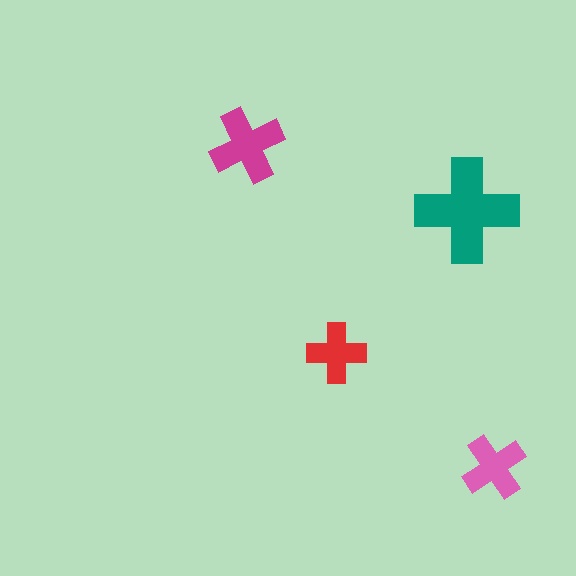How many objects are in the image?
There are 4 objects in the image.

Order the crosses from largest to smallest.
the teal one, the magenta one, the pink one, the red one.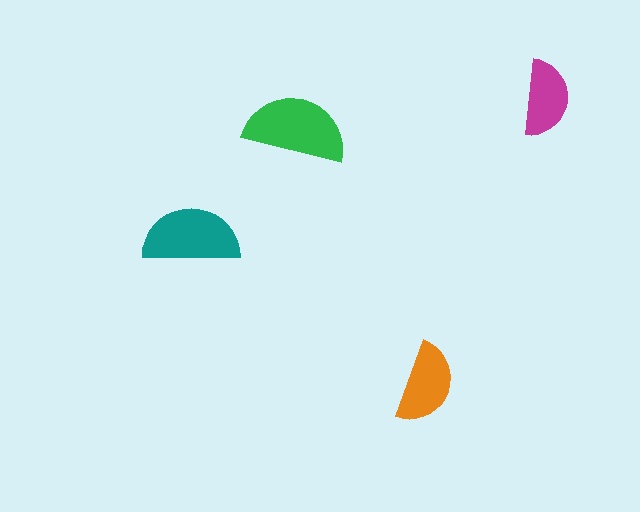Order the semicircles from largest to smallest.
the green one, the teal one, the orange one, the magenta one.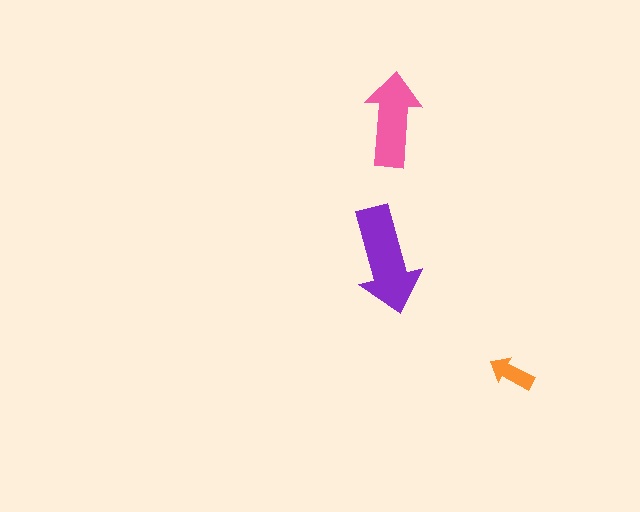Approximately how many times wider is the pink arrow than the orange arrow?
About 2 times wider.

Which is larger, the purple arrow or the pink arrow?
The purple one.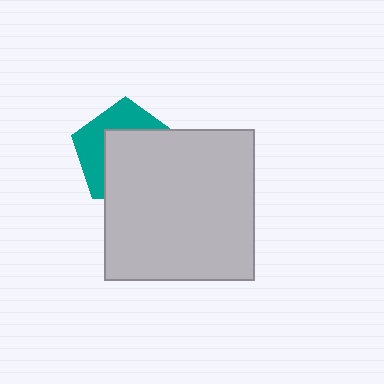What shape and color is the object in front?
The object in front is a light gray square.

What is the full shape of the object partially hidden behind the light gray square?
The partially hidden object is a teal pentagon.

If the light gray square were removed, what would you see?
You would see the complete teal pentagon.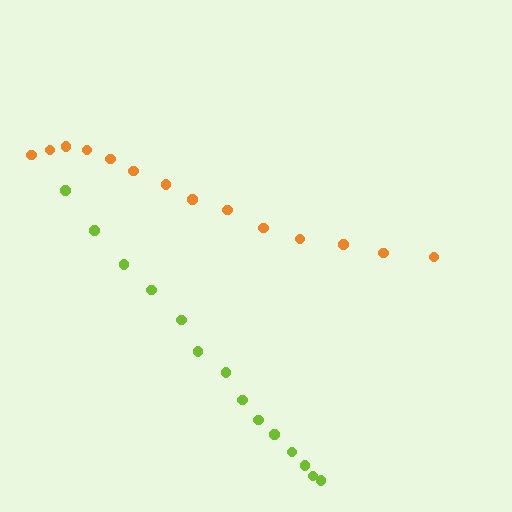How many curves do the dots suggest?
There are 2 distinct paths.